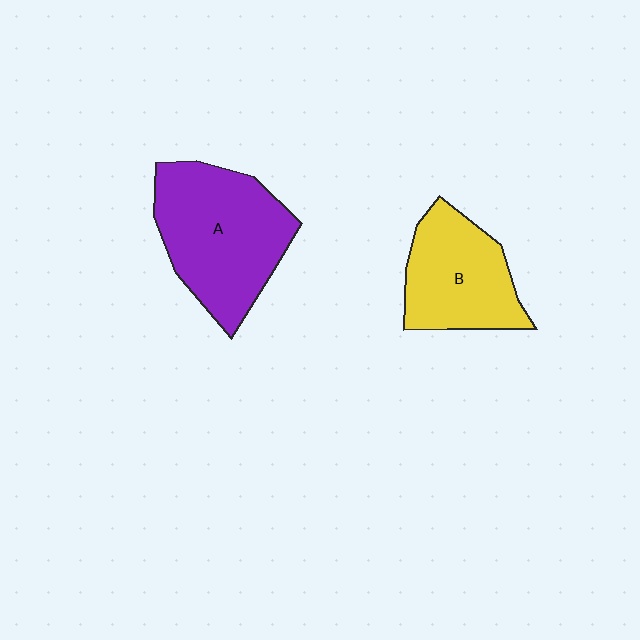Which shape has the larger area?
Shape A (purple).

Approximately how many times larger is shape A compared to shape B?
Approximately 1.4 times.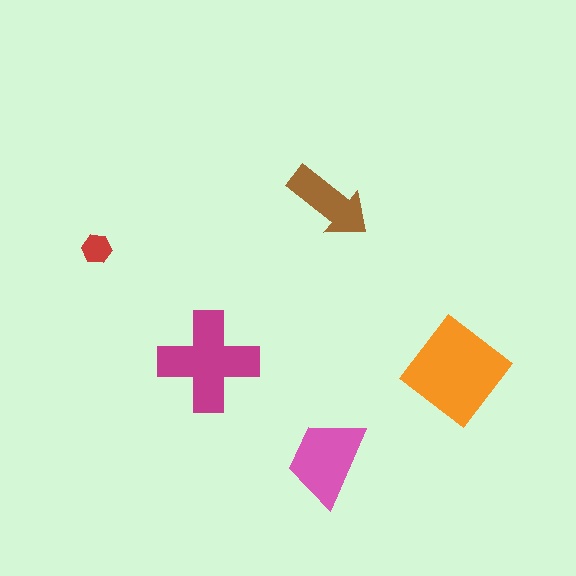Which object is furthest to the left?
The red hexagon is leftmost.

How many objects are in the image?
There are 5 objects in the image.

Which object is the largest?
The orange diamond.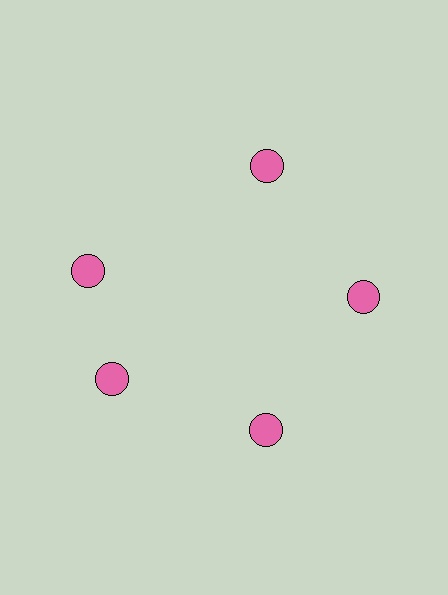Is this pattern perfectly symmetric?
No. The 5 pink circles are arranged in a ring, but one element near the 10 o'clock position is rotated out of alignment along the ring, breaking the 5-fold rotational symmetry.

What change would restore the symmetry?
The symmetry would be restored by rotating it back into even spacing with its neighbors so that all 5 circles sit at equal angles and equal distance from the center.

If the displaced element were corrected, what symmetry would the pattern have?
It would have 5-fold rotational symmetry — the pattern would map onto itself every 72 degrees.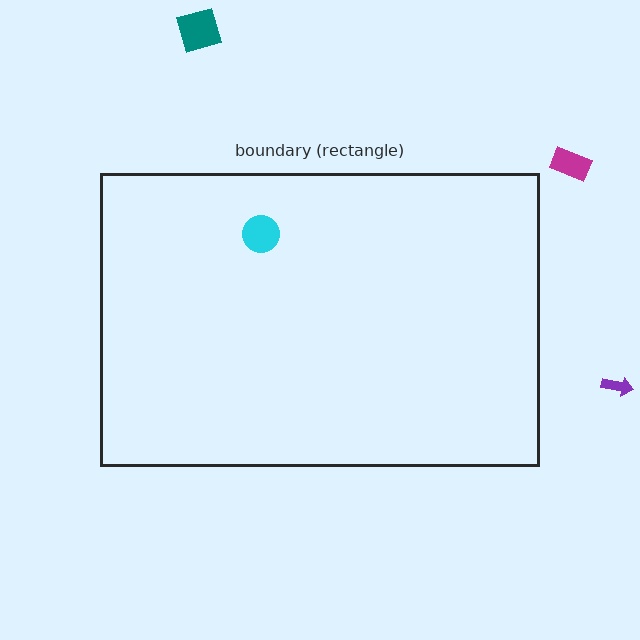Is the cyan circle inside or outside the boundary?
Inside.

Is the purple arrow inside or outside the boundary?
Outside.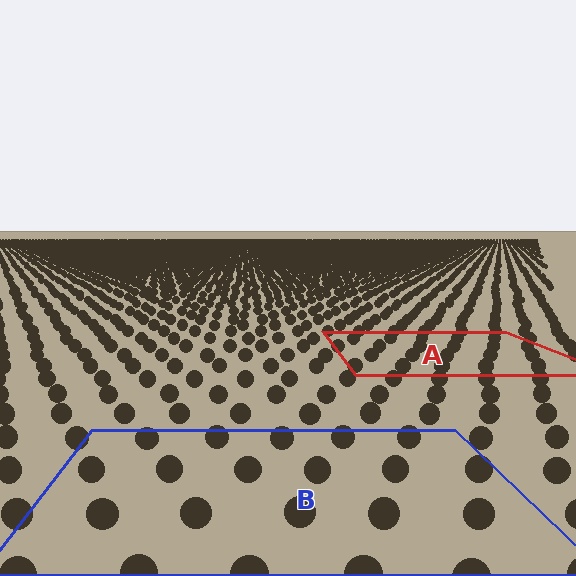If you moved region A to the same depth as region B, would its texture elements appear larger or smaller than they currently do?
They would appear larger. At a closer depth, the same texture elements are projected at a bigger on-screen size.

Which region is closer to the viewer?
Region B is closer. The texture elements there are larger and more spread out.